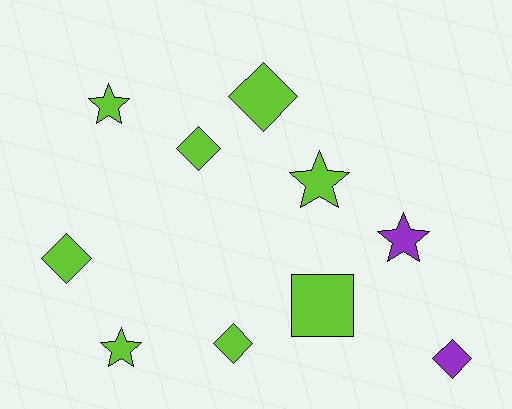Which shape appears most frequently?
Diamond, with 5 objects.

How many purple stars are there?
There is 1 purple star.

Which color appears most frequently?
Lime, with 8 objects.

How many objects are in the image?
There are 10 objects.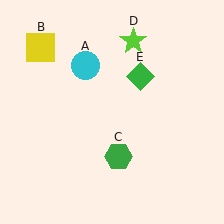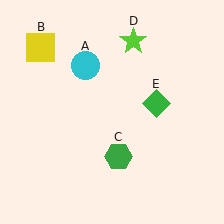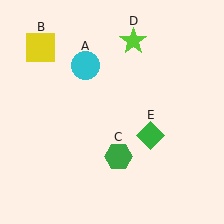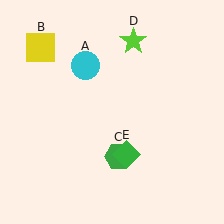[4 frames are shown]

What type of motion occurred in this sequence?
The green diamond (object E) rotated clockwise around the center of the scene.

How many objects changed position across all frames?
1 object changed position: green diamond (object E).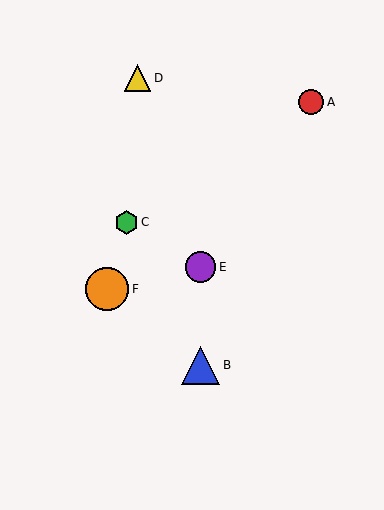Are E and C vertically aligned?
No, E is at x≈201 and C is at x≈126.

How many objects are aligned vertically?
2 objects (B, E) are aligned vertically.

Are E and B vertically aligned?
Yes, both are at x≈201.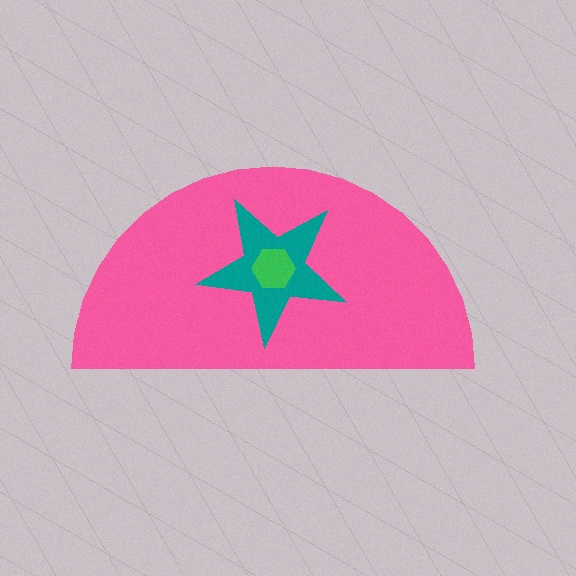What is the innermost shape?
The green hexagon.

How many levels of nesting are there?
3.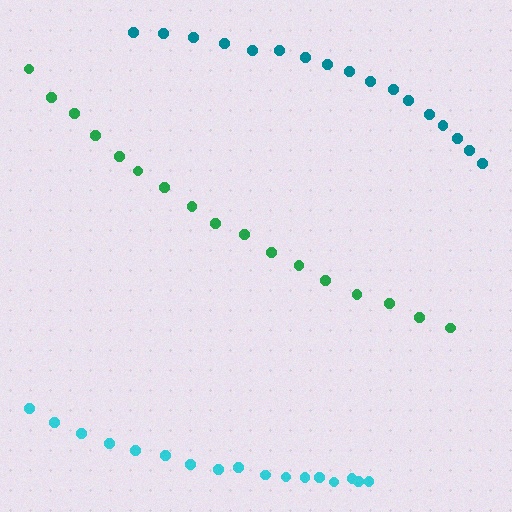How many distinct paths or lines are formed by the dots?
There are 3 distinct paths.